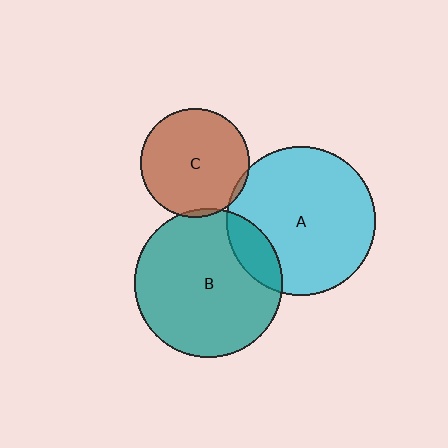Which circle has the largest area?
Circle B (teal).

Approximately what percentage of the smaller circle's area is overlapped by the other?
Approximately 5%.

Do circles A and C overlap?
Yes.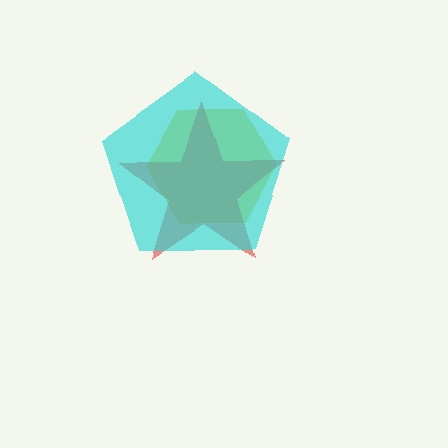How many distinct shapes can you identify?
There are 3 distinct shapes: a yellow hexagon, a red star, a cyan pentagon.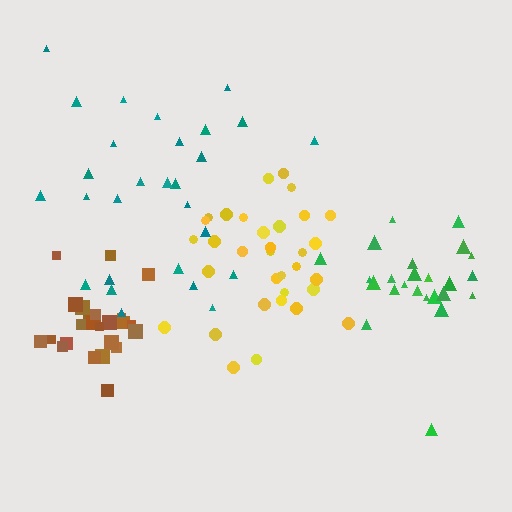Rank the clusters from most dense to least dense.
brown, green, yellow, teal.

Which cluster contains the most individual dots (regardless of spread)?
Yellow (34).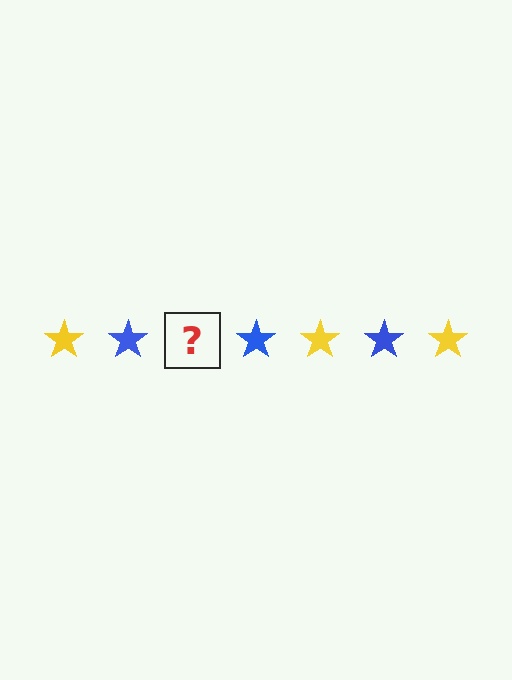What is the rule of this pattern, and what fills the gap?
The rule is that the pattern cycles through yellow, blue stars. The gap should be filled with a yellow star.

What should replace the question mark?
The question mark should be replaced with a yellow star.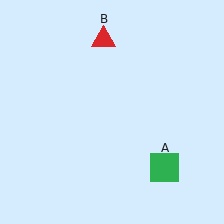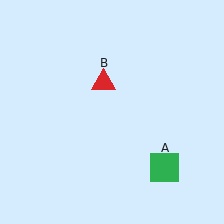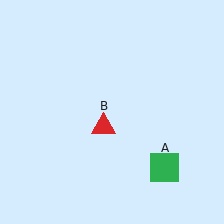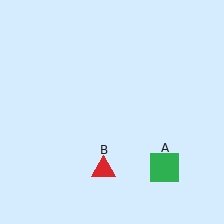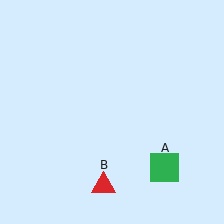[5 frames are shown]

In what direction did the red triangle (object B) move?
The red triangle (object B) moved down.